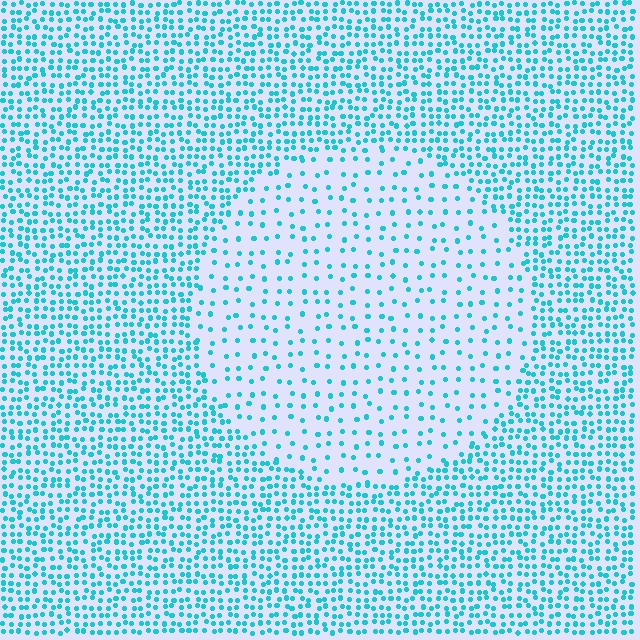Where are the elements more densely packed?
The elements are more densely packed outside the circle boundary.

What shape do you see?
I see a circle.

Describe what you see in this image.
The image contains small cyan elements arranged at two different densities. A circle-shaped region is visible where the elements are less densely packed than the surrounding area.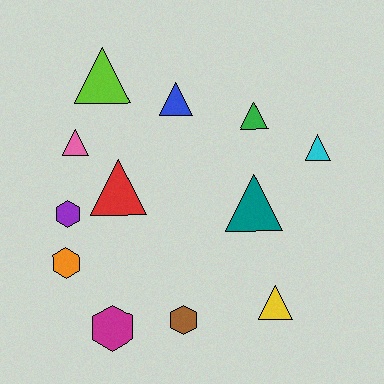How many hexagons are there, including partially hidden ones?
There are 4 hexagons.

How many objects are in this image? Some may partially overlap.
There are 12 objects.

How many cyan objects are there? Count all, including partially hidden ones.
There is 1 cyan object.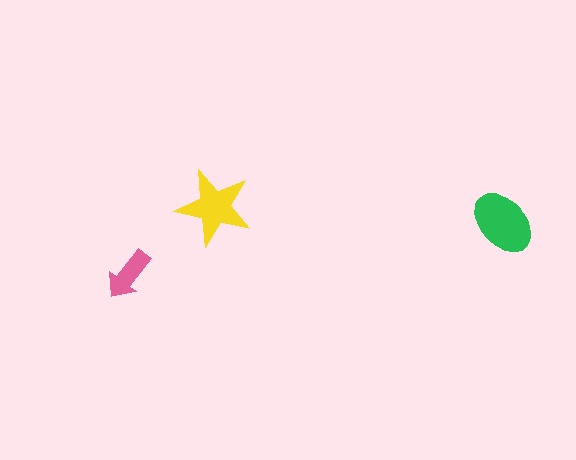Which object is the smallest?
The pink arrow.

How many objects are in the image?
There are 3 objects in the image.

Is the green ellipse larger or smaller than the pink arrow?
Larger.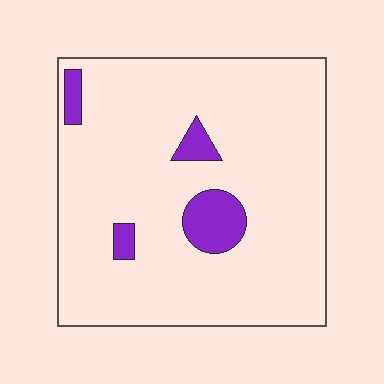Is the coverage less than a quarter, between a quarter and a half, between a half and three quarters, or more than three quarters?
Less than a quarter.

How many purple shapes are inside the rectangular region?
4.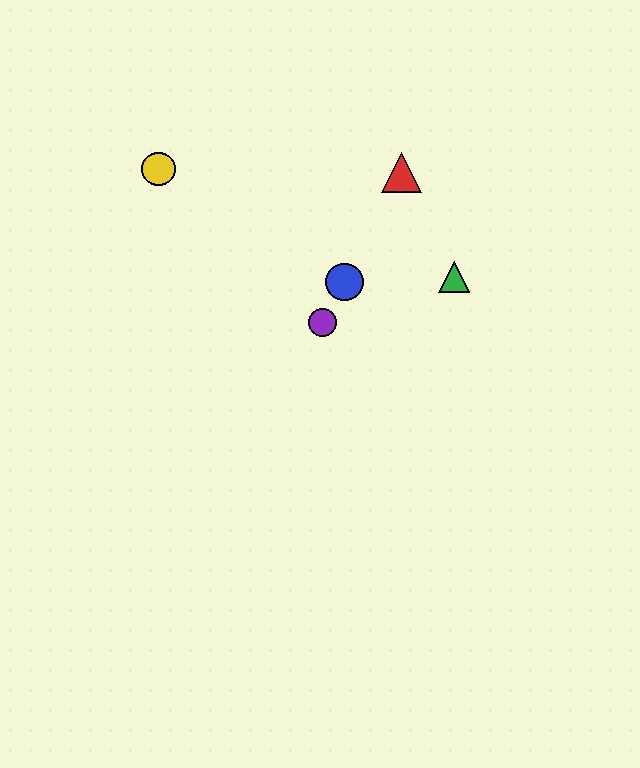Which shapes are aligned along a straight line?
The red triangle, the blue circle, the purple circle are aligned along a straight line.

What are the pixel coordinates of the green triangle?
The green triangle is at (454, 277).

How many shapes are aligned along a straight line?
3 shapes (the red triangle, the blue circle, the purple circle) are aligned along a straight line.